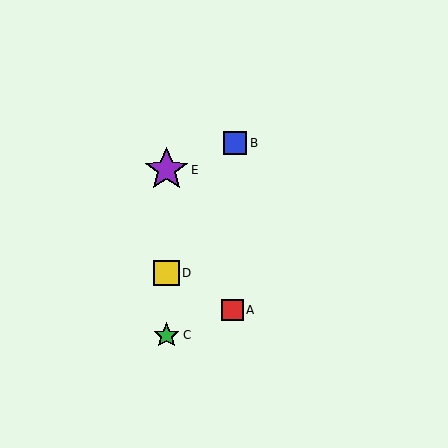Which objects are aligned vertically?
Objects C, D, E are aligned vertically.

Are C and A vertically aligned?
No, C is at x≈166 and A is at x≈232.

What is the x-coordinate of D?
Object D is at x≈166.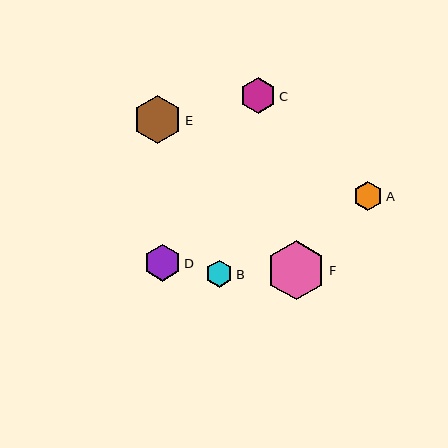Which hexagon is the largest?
Hexagon F is the largest with a size of approximately 59 pixels.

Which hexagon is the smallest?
Hexagon B is the smallest with a size of approximately 27 pixels.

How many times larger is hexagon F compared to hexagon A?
Hexagon F is approximately 2.0 times the size of hexagon A.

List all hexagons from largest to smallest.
From largest to smallest: F, E, D, C, A, B.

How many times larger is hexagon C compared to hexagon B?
Hexagon C is approximately 1.3 times the size of hexagon B.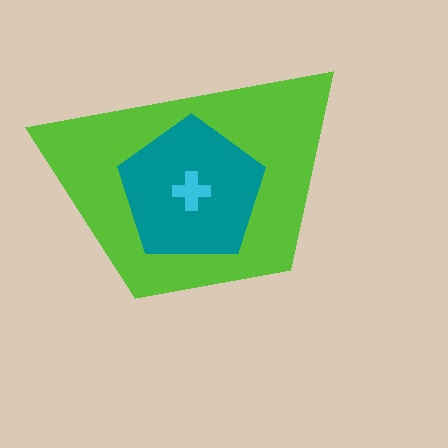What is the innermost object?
The cyan cross.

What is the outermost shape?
The lime trapezoid.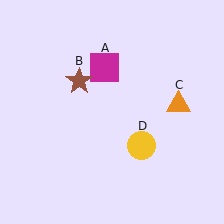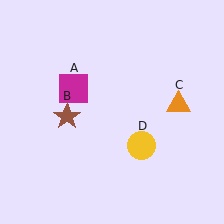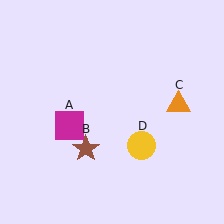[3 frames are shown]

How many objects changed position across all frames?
2 objects changed position: magenta square (object A), brown star (object B).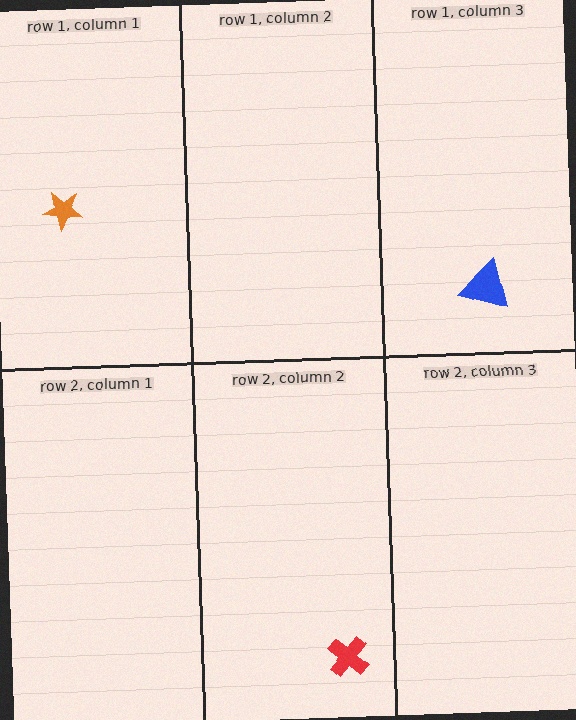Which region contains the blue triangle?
The row 1, column 3 region.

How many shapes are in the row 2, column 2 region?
1.